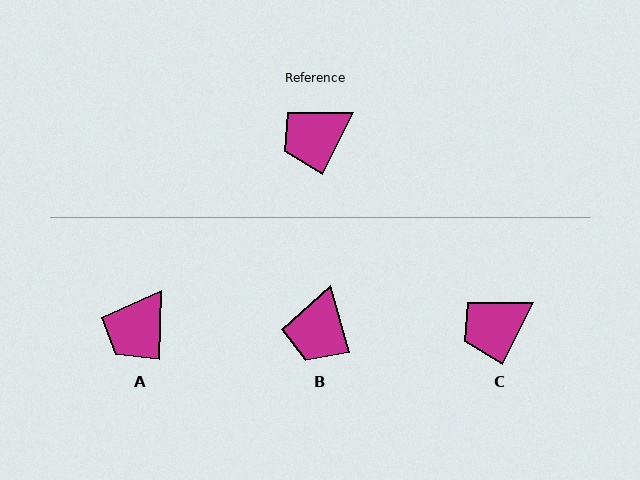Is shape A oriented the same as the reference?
No, it is off by about 25 degrees.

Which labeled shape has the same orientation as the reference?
C.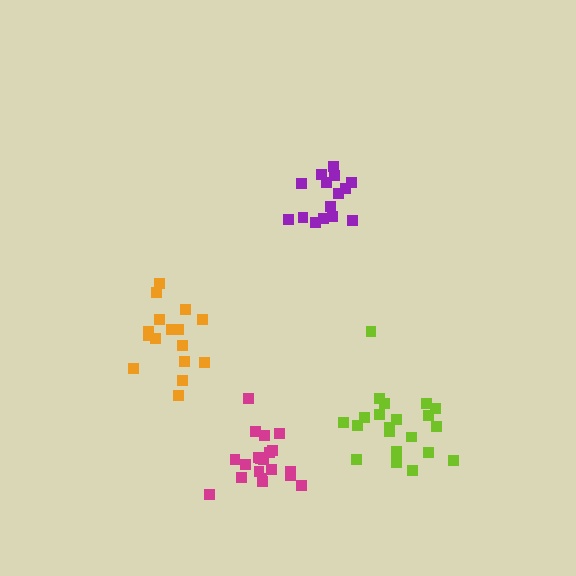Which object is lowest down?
The magenta cluster is bottommost.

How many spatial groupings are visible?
There are 4 spatial groupings.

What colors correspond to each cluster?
The clusters are colored: magenta, orange, lime, purple.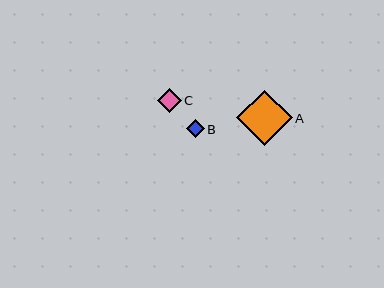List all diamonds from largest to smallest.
From largest to smallest: A, C, B.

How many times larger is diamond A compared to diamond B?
Diamond A is approximately 3.2 times the size of diamond B.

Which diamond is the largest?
Diamond A is the largest with a size of approximately 55 pixels.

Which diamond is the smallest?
Diamond B is the smallest with a size of approximately 18 pixels.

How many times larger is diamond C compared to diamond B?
Diamond C is approximately 1.4 times the size of diamond B.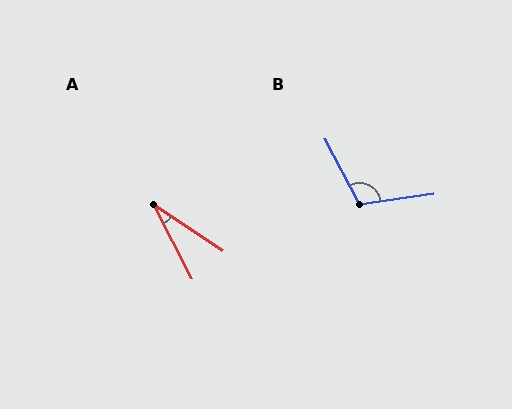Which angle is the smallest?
A, at approximately 29 degrees.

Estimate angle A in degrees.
Approximately 29 degrees.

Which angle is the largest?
B, at approximately 109 degrees.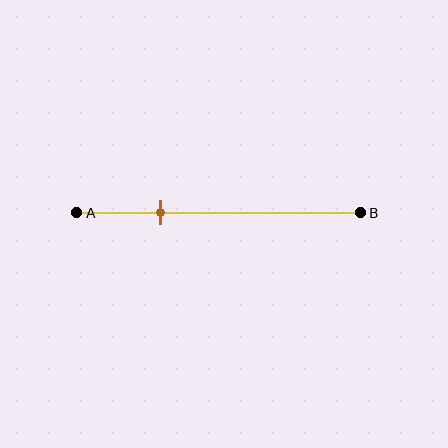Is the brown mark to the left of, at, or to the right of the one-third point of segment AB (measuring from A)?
The brown mark is to the left of the one-third point of segment AB.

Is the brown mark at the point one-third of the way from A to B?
No, the mark is at about 30% from A, not at the 33% one-third point.